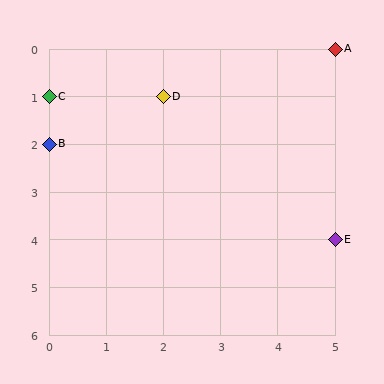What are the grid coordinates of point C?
Point C is at grid coordinates (0, 1).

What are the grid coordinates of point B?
Point B is at grid coordinates (0, 2).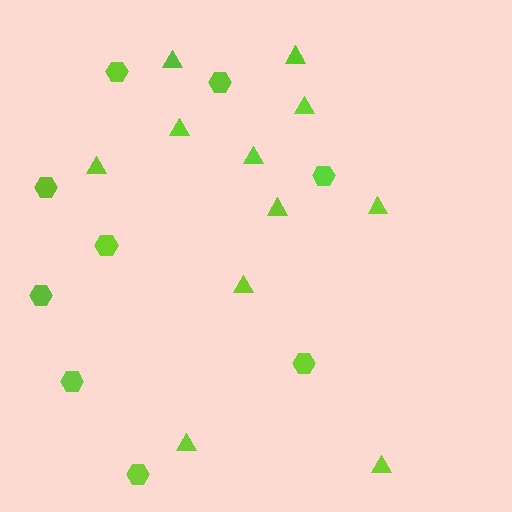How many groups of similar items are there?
There are 2 groups: one group of hexagons (9) and one group of triangles (11).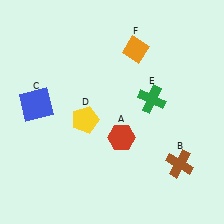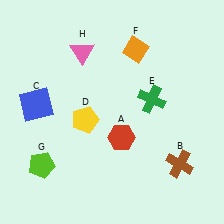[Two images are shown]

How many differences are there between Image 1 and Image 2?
There are 2 differences between the two images.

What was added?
A lime pentagon (G), a pink triangle (H) were added in Image 2.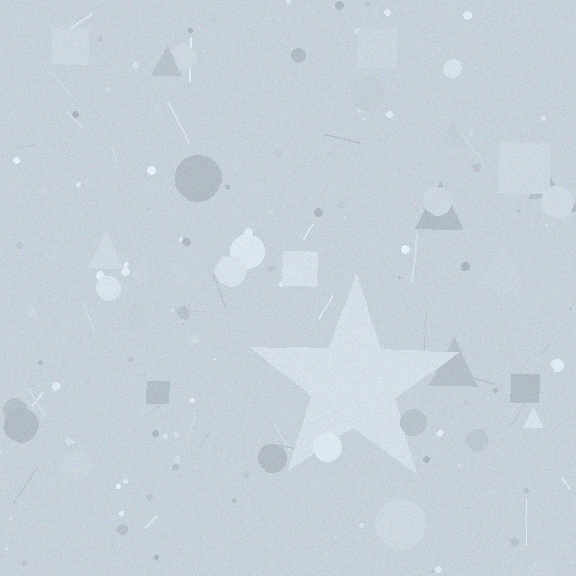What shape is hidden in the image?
A star is hidden in the image.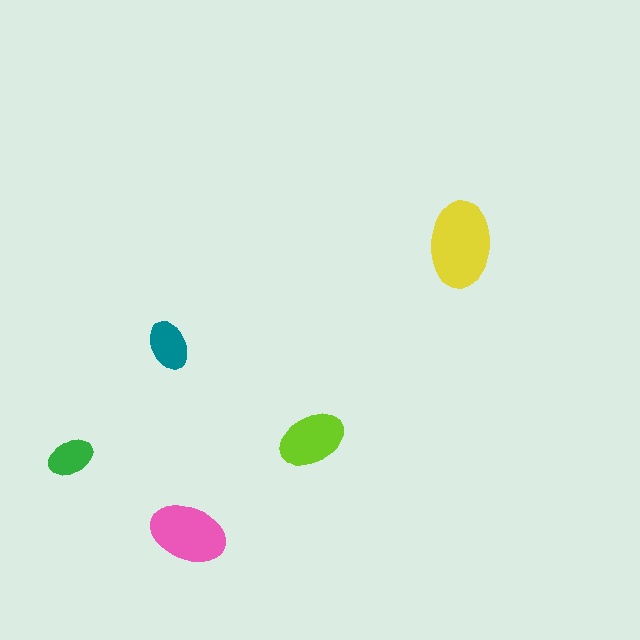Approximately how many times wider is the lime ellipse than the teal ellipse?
About 1.5 times wider.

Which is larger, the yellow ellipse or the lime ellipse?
The yellow one.